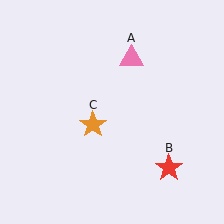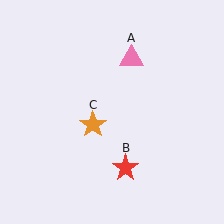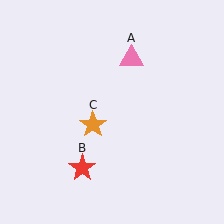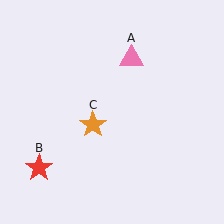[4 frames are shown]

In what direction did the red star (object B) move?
The red star (object B) moved left.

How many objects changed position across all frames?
1 object changed position: red star (object B).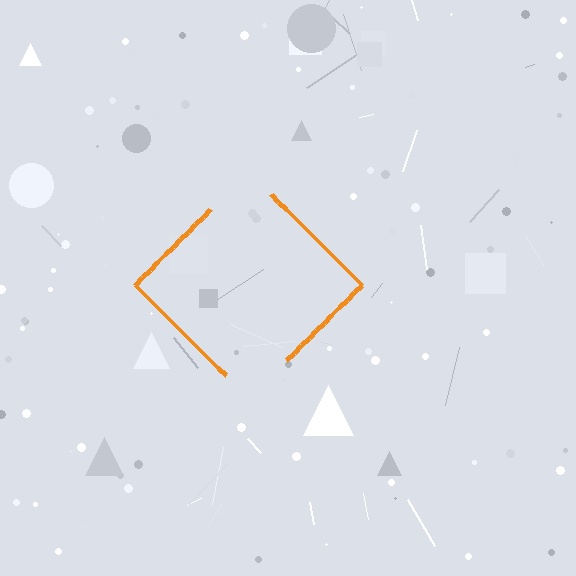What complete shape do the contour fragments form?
The contour fragments form a diamond.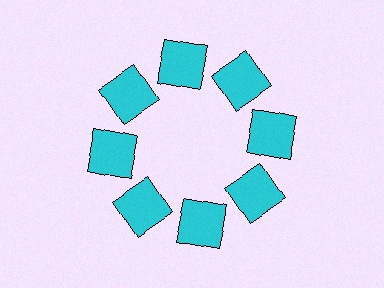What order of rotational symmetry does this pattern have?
This pattern has 8-fold rotational symmetry.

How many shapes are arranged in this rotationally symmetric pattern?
There are 8 shapes, arranged in 8 groups of 1.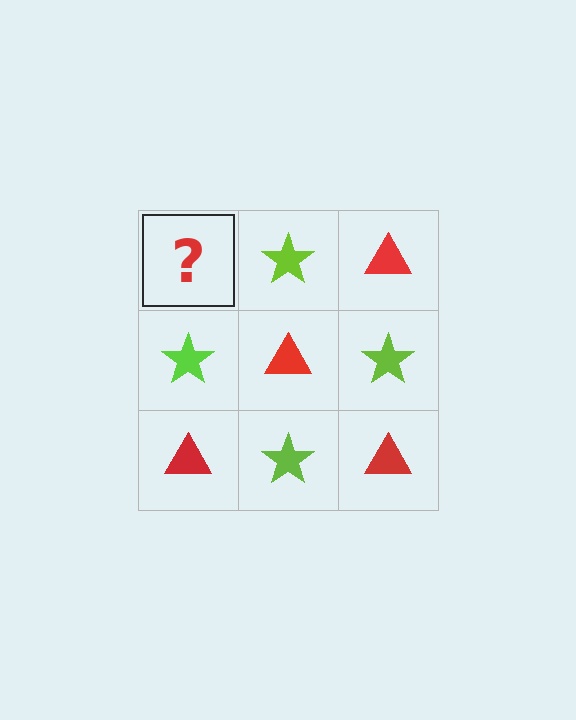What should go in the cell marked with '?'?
The missing cell should contain a red triangle.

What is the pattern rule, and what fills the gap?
The rule is that it alternates red triangle and lime star in a checkerboard pattern. The gap should be filled with a red triangle.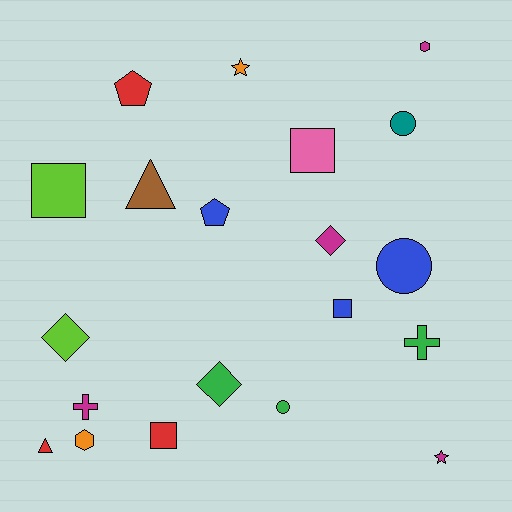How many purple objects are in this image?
There are no purple objects.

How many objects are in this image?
There are 20 objects.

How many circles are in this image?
There are 3 circles.